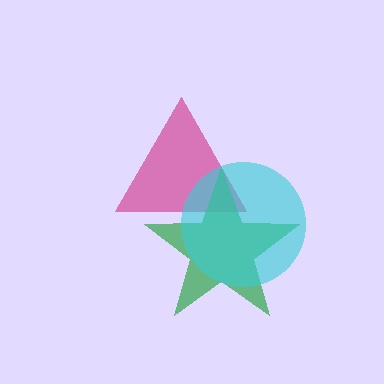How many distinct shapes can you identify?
There are 3 distinct shapes: a magenta triangle, a green star, a cyan circle.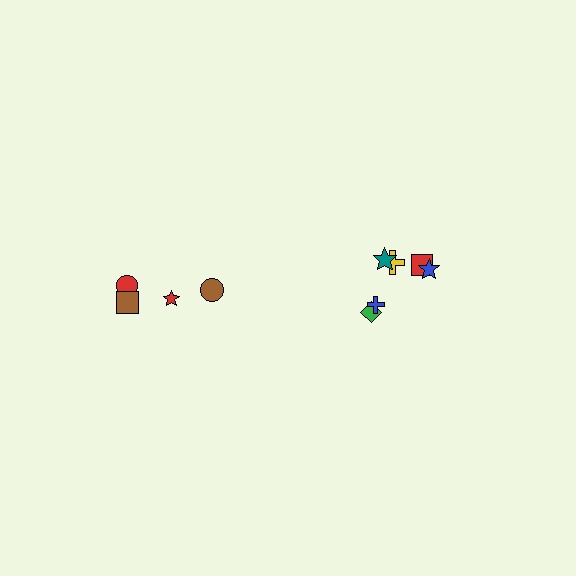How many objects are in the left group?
There are 4 objects.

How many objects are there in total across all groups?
There are 10 objects.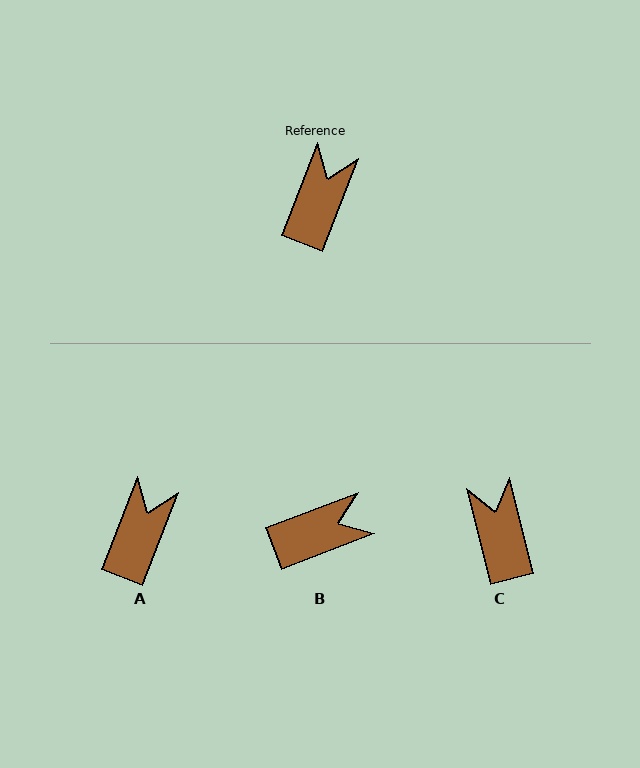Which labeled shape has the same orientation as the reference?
A.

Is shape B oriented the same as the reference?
No, it is off by about 48 degrees.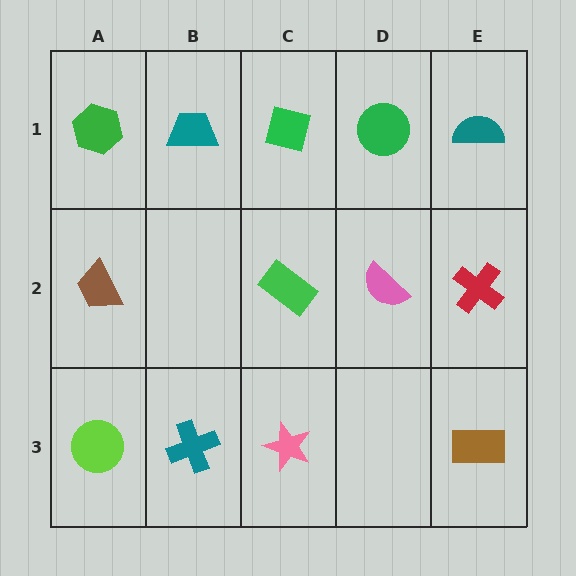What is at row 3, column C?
A pink star.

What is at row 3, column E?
A brown rectangle.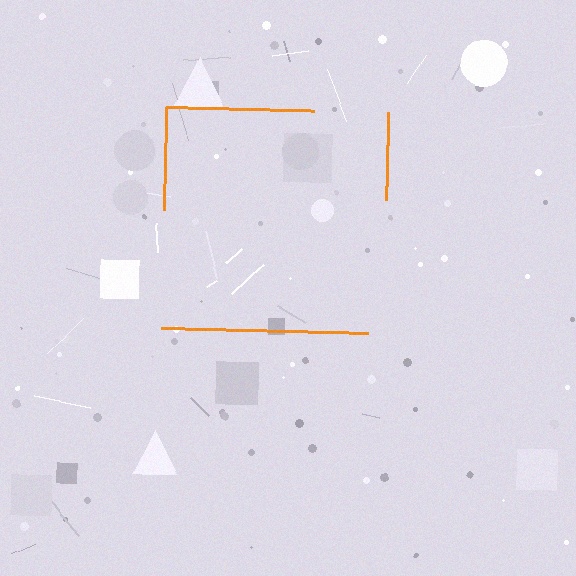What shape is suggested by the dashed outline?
The dashed outline suggests a square.